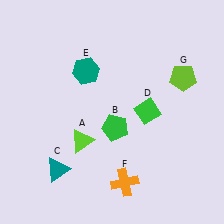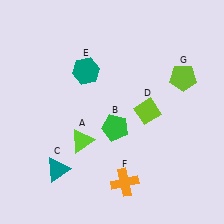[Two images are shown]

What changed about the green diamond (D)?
In Image 1, D is green. In Image 2, it changed to lime.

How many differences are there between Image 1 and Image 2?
There is 1 difference between the two images.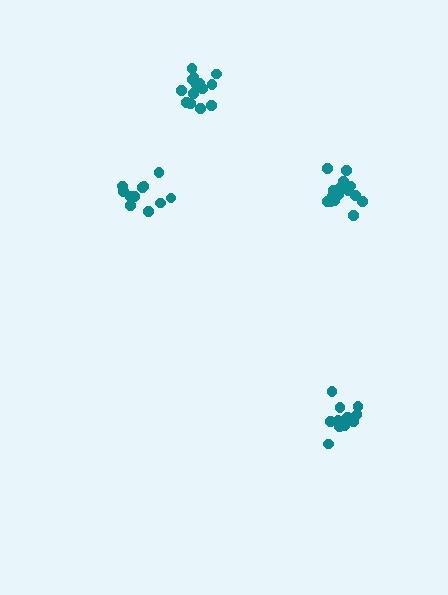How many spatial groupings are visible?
There are 4 spatial groupings.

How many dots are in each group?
Group 1: 14 dots, Group 2: 16 dots, Group 3: 14 dots, Group 4: 11 dots (55 total).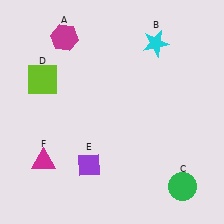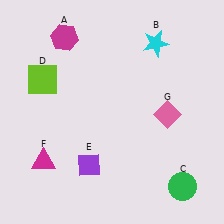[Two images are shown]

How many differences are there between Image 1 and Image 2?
There is 1 difference between the two images.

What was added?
A pink diamond (G) was added in Image 2.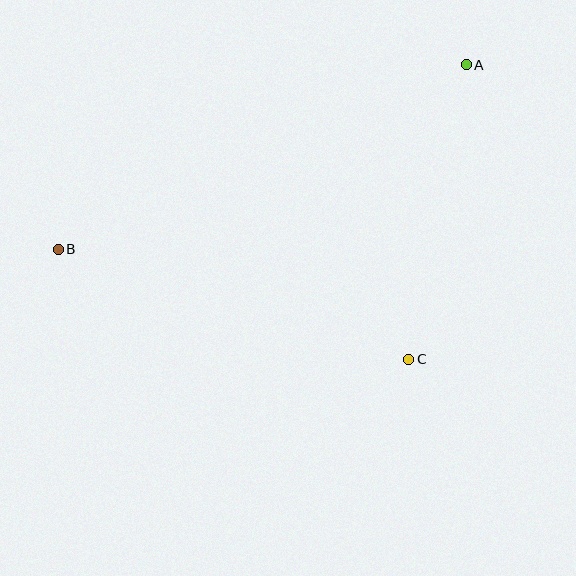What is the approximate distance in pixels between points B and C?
The distance between B and C is approximately 367 pixels.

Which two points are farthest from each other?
Points A and B are farthest from each other.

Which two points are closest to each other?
Points A and C are closest to each other.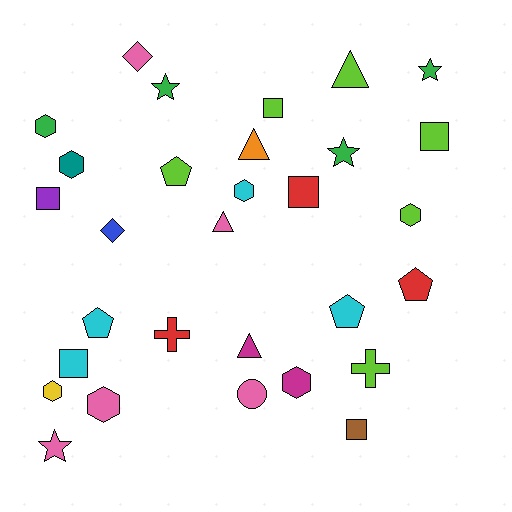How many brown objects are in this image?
There is 1 brown object.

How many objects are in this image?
There are 30 objects.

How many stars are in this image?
There are 4 stars.